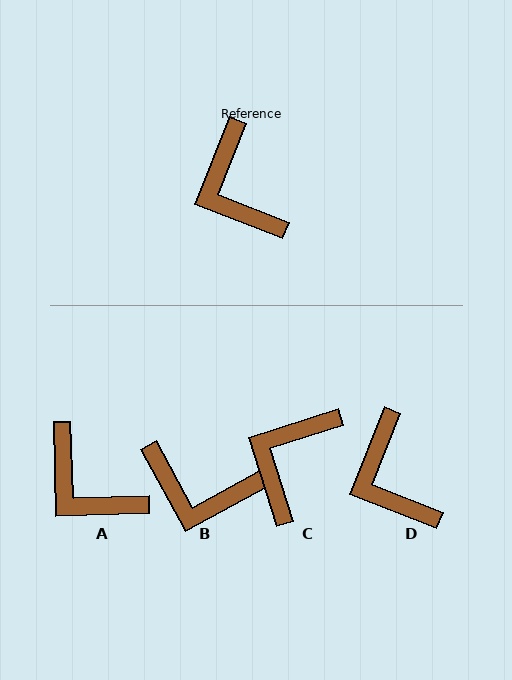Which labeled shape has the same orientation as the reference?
D.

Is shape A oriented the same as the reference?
No, it is off by about 23 degrees.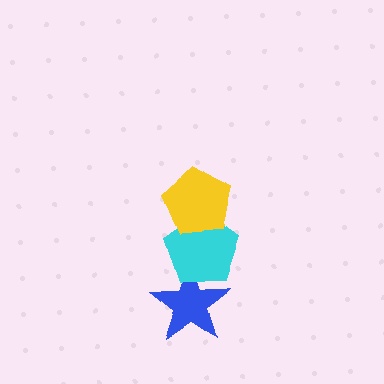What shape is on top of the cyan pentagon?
The yellow pentagon is on top of the cyan pentagon.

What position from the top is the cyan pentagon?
The cyan pentagon is 2nd from the top.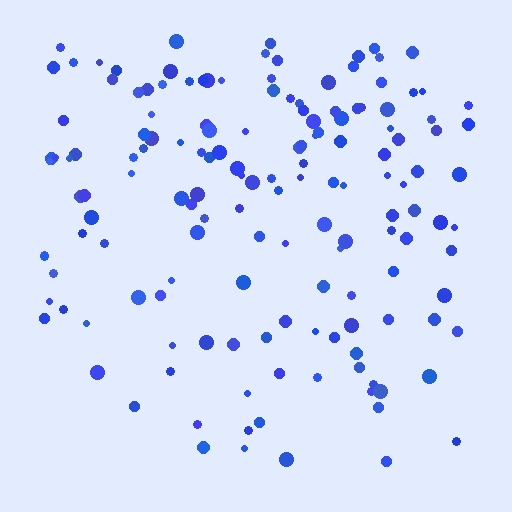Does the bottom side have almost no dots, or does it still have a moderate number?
Still a moderate number, just noticeably fewer than the top.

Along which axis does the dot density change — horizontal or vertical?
Vertical.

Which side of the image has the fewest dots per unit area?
The bottom.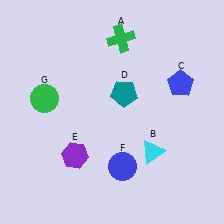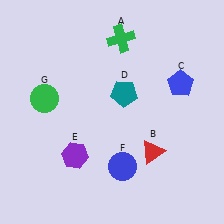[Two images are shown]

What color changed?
The triangle (B) changed from cyan in Image 1 to red in Image 2.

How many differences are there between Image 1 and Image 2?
There is 1 difference between the two images.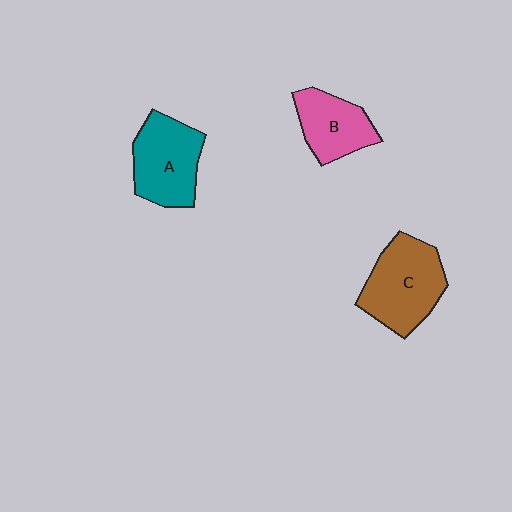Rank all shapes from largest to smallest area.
From largest to smallest: C (brown), A (teal), B (pink).